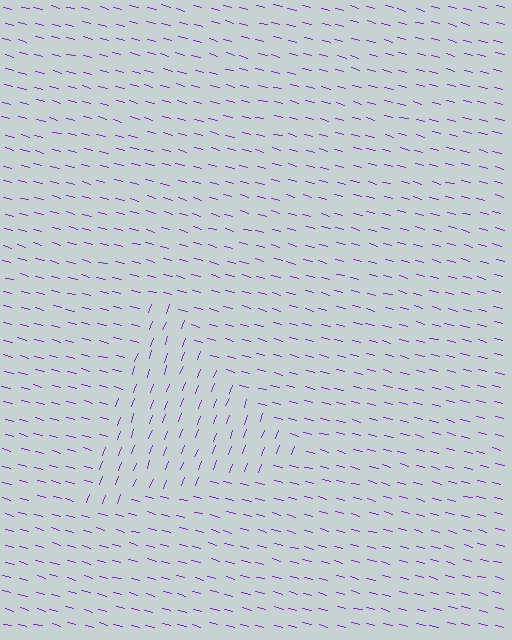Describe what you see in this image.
The image is filled with small purple line segments. A triangle region in the image has lines oriented differently from the surrounding lines, creating a visible texture boundary.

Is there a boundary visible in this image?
Yes, there is a texture boundary formed by a change in line orientation.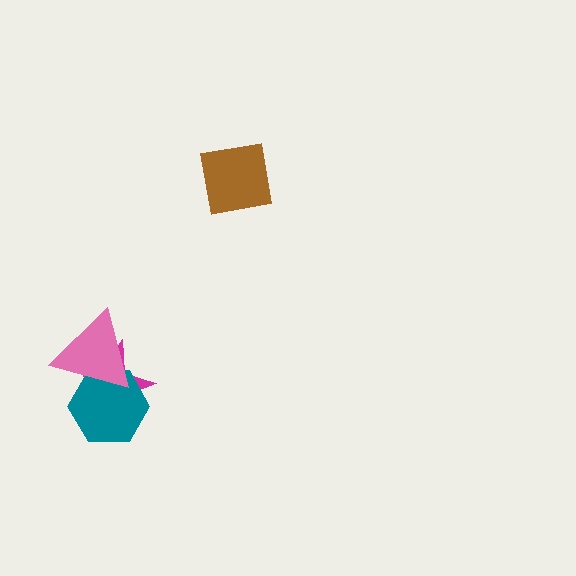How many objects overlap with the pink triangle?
2 objects overlap with the pink triangle.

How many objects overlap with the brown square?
0 objects overlap with the brown square.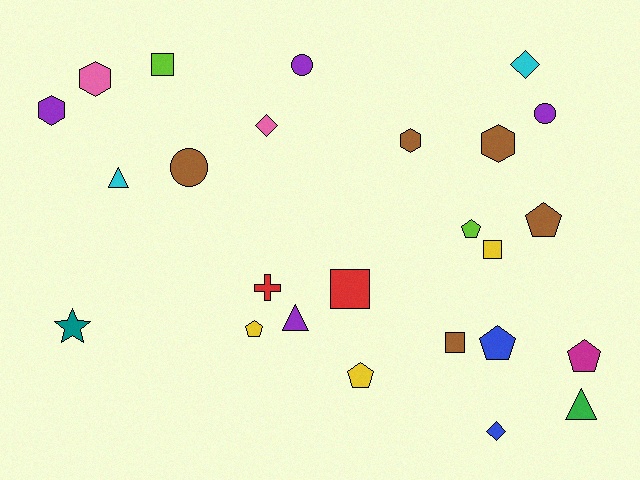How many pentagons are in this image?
There are 6 pentagons.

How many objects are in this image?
There are 25 objects.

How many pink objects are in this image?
There are 2 pink objects.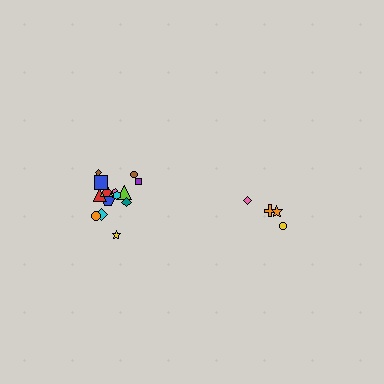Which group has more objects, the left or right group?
The left group.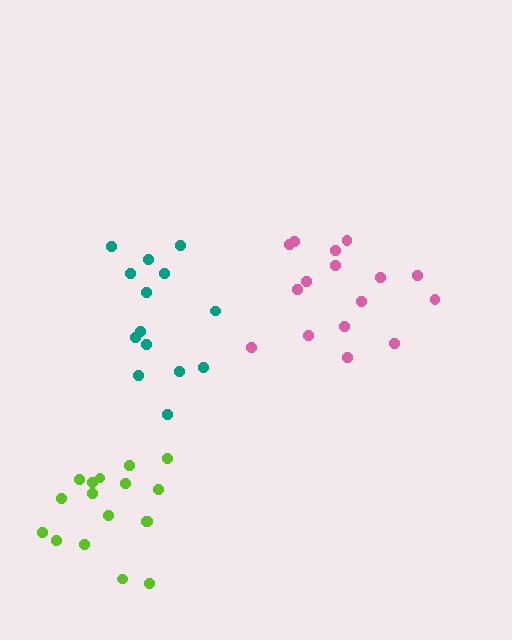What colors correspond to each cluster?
The clusters are colored: lime, teal, pink.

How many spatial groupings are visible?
There are 3 spatial groupings.